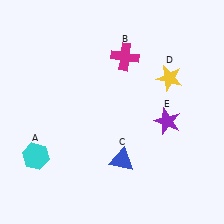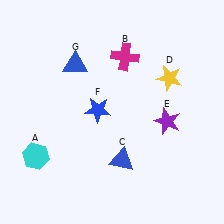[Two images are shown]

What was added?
A blue star (F), a blue triangle (G) were added in Image 2.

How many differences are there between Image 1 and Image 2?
There are 2 differences between the two images.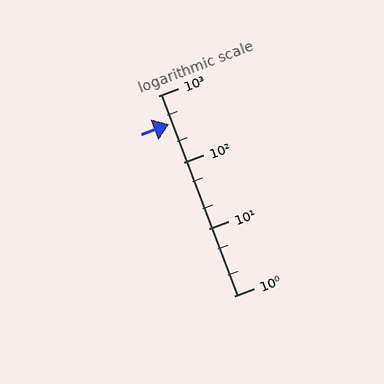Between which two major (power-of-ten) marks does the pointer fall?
The pointer is between 100 and 1000.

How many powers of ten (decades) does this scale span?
The scale spans 3 decades, from 1 to 1000.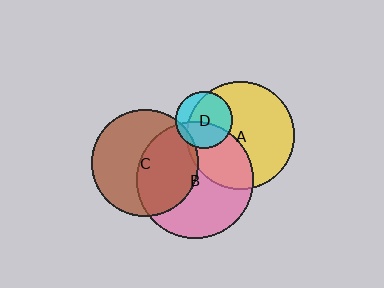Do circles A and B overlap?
Yes.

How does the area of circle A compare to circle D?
Approximately 3.5 times.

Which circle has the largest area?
Circle B (pink).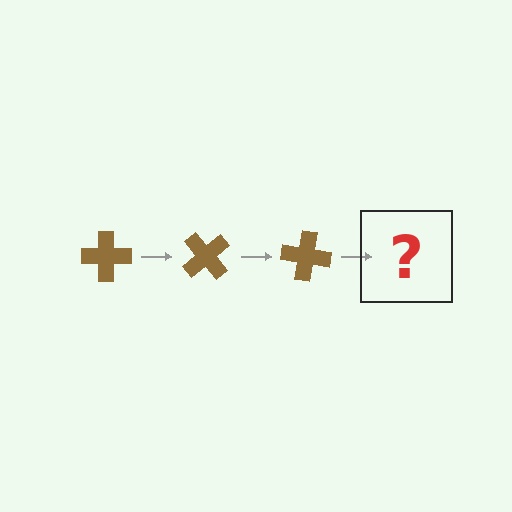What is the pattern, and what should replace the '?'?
The pattern is that the cross rotates 50 degrees each step. The '?' should be a brown cross rotated 150 degrees.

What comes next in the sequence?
The next element should be a brown cross rotated 150 degrees.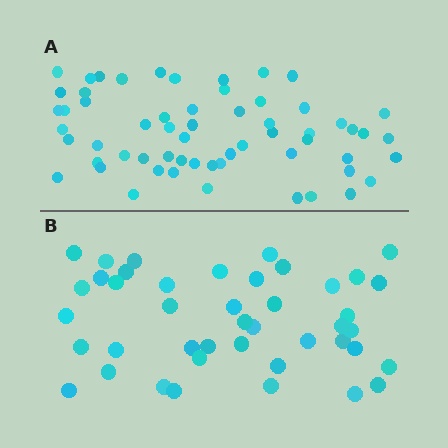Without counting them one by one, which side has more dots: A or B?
Region A (the top region) has more dots.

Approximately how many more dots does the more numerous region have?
Region A has approximately 15 more dots than region B.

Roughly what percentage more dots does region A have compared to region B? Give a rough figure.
About 40% more.